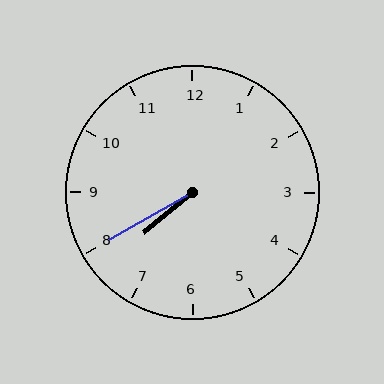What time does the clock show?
7:40.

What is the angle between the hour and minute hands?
Approximately 10 degrees.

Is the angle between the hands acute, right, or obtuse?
It is acute.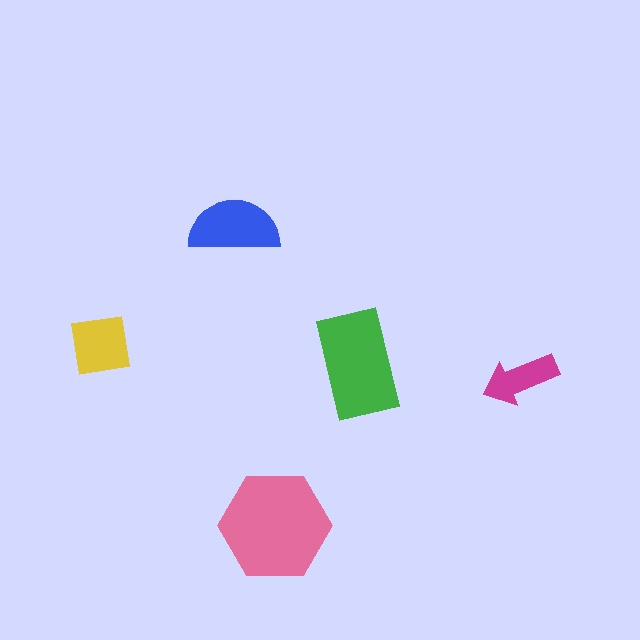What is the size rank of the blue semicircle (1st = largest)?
3rd.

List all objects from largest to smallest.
The pink hexagon, the green rectangle, the blue semicircle, the yellow square, the magenta arrow.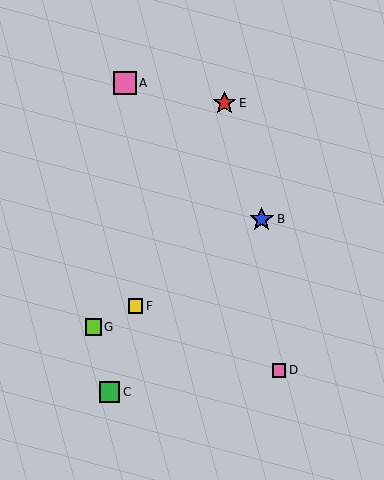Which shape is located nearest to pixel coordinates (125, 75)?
The pink square (labeled A) at (125, 83) is nearest to that location.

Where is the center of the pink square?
The center of the pink square is at (125, 83).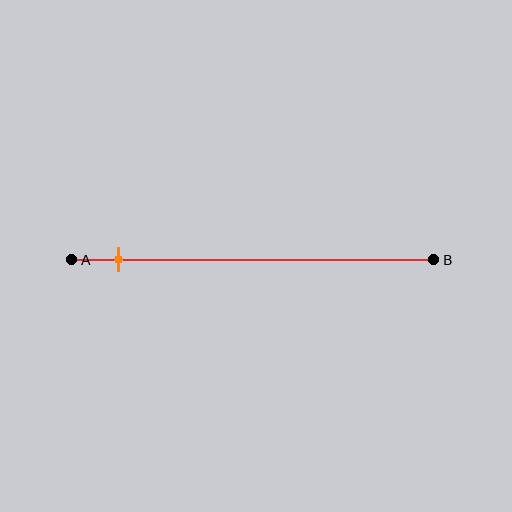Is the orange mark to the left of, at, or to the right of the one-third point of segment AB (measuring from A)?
The orange mark is to the left of the one-third point of segment AB.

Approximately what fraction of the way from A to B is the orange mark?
The orange mark is approximately 15% of the way from A to B.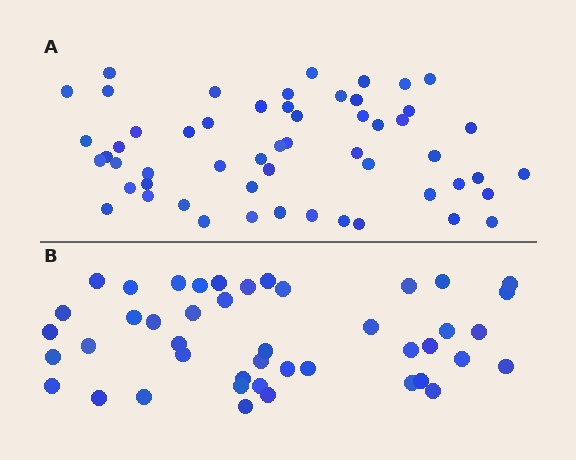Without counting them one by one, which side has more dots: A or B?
Region A (the top region) has more dots.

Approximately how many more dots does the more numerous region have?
Region A has roughly 12 or so more dots than region B.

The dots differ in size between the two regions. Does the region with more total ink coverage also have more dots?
No. Region B has more total ink coverage because its dots are larger, but region A actually contains more individual dots. Total area can be misleading — the number of items is what matters here.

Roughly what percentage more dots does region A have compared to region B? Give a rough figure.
About 25% more.